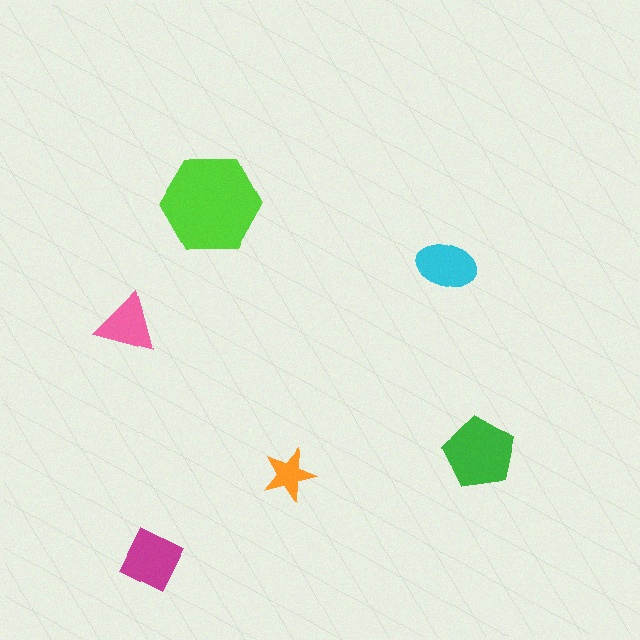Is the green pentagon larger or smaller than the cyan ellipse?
Larger.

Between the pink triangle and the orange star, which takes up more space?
The pink triangle.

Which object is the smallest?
The orange star.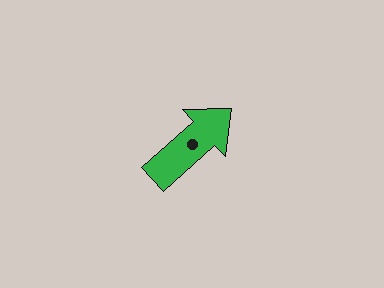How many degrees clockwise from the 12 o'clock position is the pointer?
Approximately 48 degrees.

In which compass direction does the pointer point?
Northeast.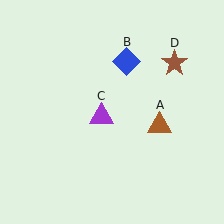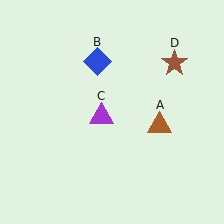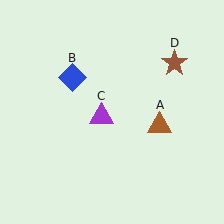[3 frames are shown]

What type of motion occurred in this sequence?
The blue diamond (object B) rotated counterclockwise around the center of the scene.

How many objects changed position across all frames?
1 object changed position: blue diamond (object B).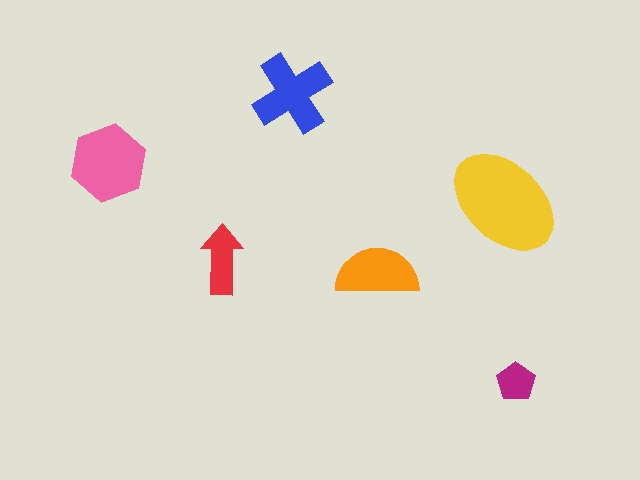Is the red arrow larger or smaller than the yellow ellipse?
Smaller.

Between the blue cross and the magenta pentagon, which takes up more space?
The blue cross.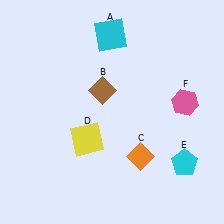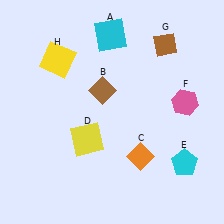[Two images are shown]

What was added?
A brown diamond (G), a yellow square (H) were added in Image 2.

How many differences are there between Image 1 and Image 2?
There are 2 differences between the two images.